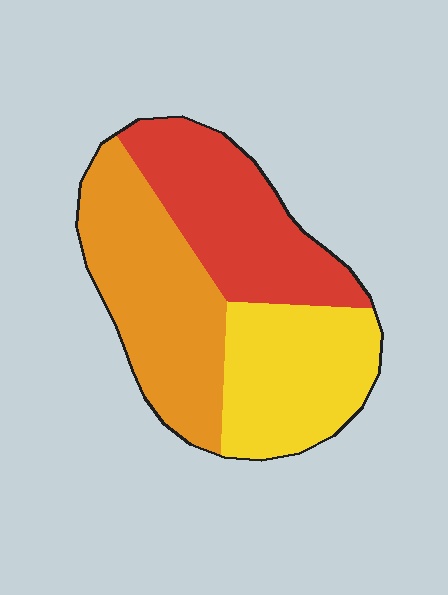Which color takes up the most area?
Orange, at roughly 40%.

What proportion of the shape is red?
Red covers 33% of the shape.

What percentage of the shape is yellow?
Yellow covers around 30% of the shape.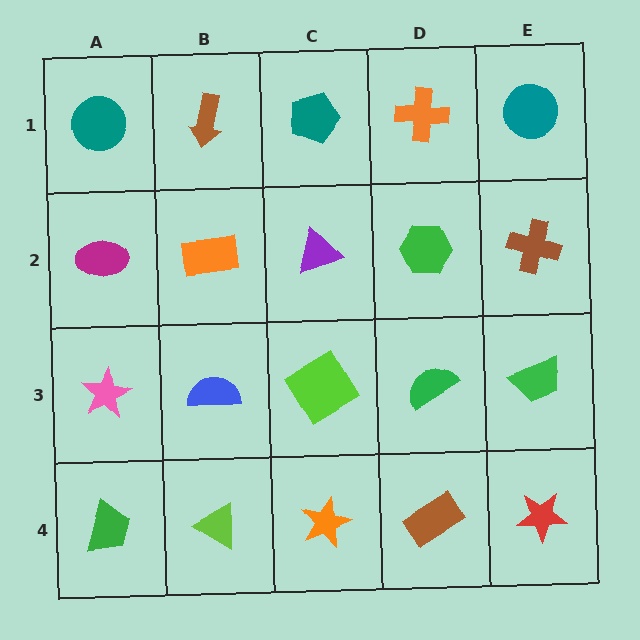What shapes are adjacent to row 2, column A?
A teal circle (row 1, column A), a pink star (row 3, column A), an orange rectangle (row 2, column B).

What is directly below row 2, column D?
A green semicircle.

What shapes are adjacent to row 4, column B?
A blue semicircle (row 3, column B), a green trapezoid (row 4, column A), an orange star (row 4, column C).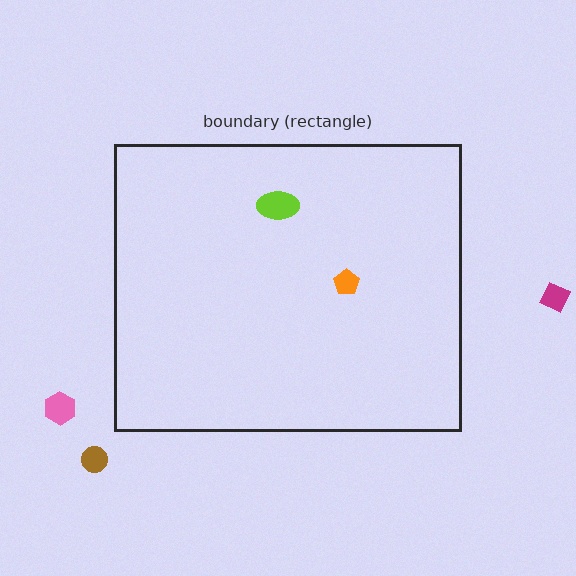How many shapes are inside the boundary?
2 inside, 3 outside.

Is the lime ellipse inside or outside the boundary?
Inside.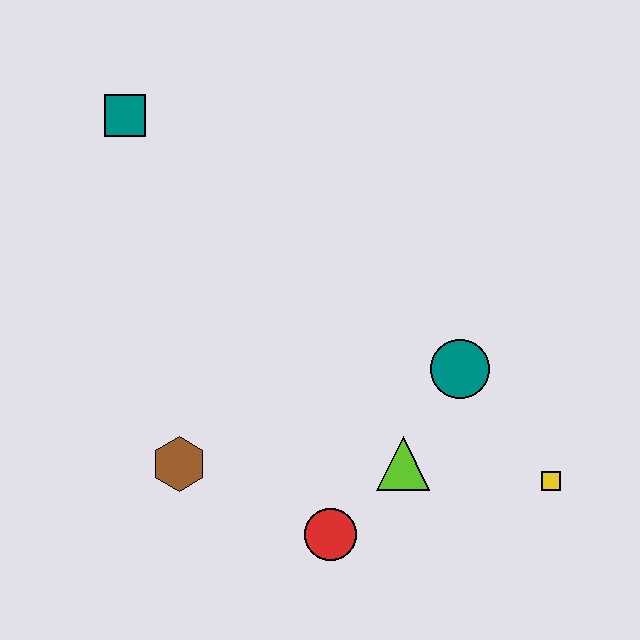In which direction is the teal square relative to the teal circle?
The teal square is to the left of the teal circle.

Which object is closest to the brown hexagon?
The red circle is closest to the brown hexagon.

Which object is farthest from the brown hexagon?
The yellow square is farthest from the brown hexagon.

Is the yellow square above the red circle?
Yes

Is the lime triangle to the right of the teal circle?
No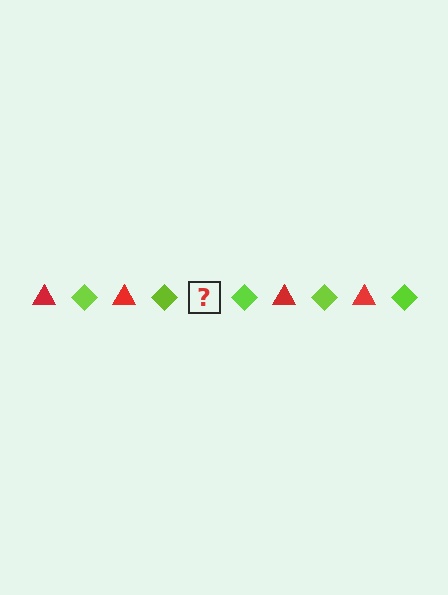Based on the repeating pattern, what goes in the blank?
The blank should be a red triangle.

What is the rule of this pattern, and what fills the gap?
The rule is that the pattern alternates between red triangle and lime diamond. The gap should be filled with a red triangle.